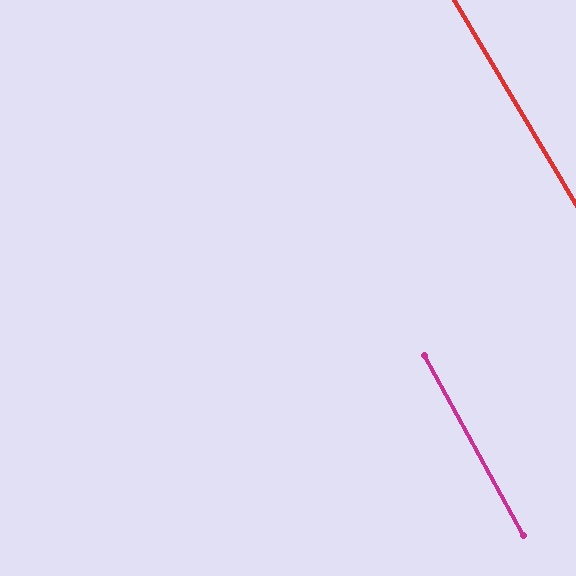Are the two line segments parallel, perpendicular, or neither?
Parallel — their directions differ by only 1.8°.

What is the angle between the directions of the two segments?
Approximately 2 degrees.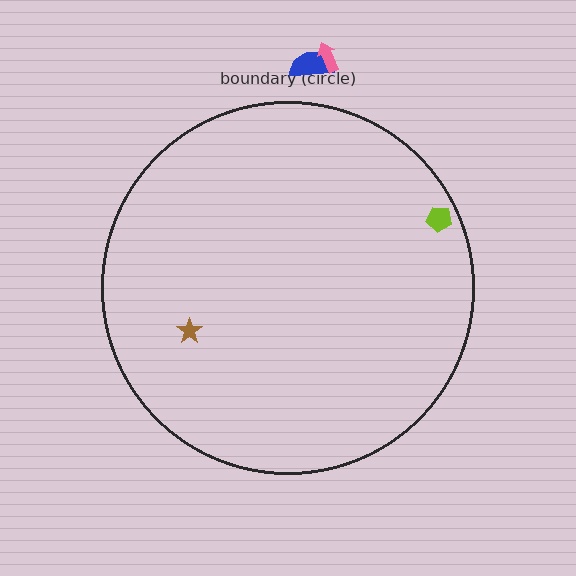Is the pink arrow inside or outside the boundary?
Outside.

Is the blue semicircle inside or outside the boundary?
Outside.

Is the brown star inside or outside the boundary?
Inside.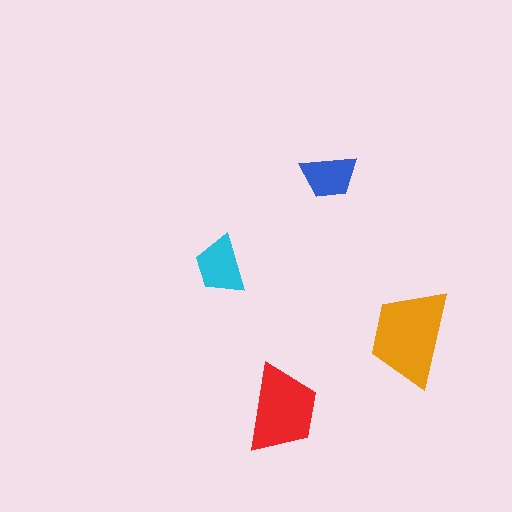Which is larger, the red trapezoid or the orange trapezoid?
The orange one.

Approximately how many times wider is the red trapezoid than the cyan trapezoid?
About 1.5 times wider.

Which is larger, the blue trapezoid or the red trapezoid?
The red one.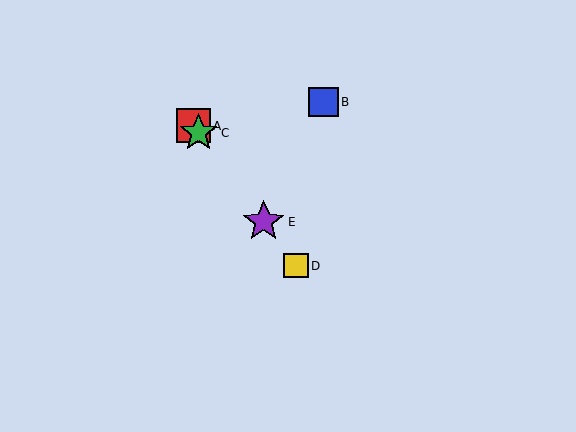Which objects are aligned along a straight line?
Objects A, C, D, E are aligned along a straight line.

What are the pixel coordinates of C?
Object C is at (198, 133).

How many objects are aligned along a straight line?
4 objects (A, C, D, E) are aligned along a straight line.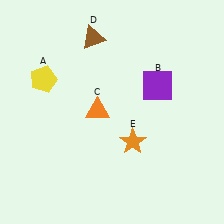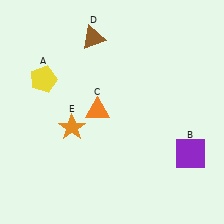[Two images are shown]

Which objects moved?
The objects that moved are: the purple square (B), the orange star (E).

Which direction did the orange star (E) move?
The orange star (E) moved left.